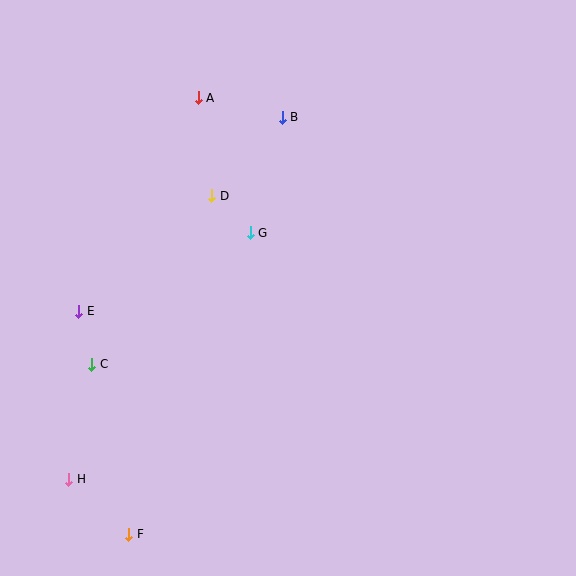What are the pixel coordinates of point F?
Point F is at (129, 534).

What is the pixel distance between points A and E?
The distance between A and E is 245 pixels.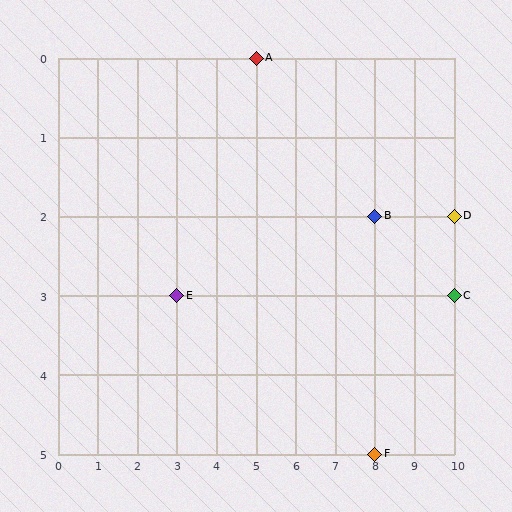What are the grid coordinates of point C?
Point C is at grid coordinates (10, 3).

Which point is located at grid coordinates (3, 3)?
Point E is at (3, 3).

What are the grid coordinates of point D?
Point D is at grid coordinates (10, 2).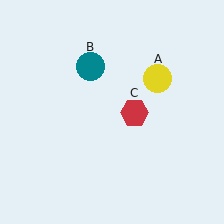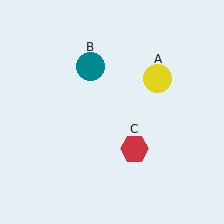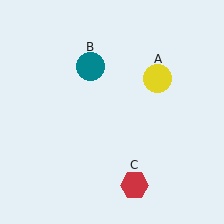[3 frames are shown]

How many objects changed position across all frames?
1 object changed position: red hexagon (object C).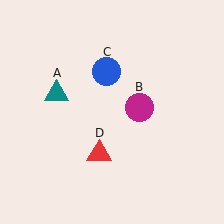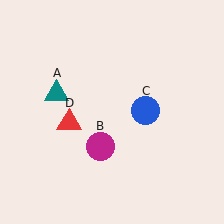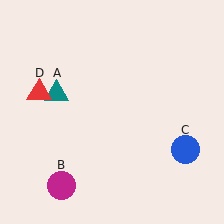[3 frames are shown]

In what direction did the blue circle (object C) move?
The blue circle (object C) moved down and to the right.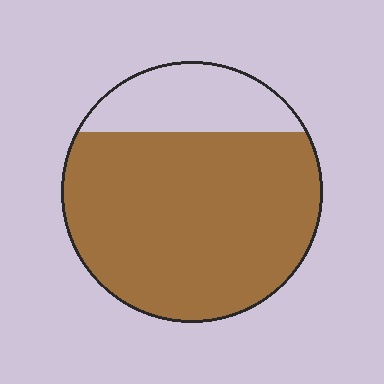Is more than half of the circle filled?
Yes.